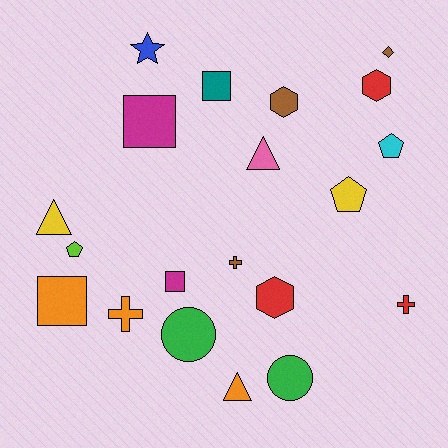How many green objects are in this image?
There are 2 green objects.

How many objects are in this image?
There are 20 objects.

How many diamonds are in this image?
There is 1 diamond.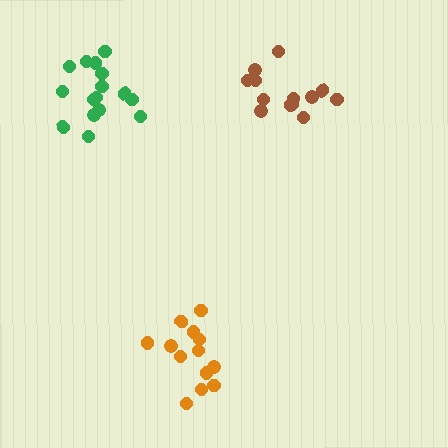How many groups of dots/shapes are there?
There are 3 groups.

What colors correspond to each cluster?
The clusters are colored: green, orange, brown.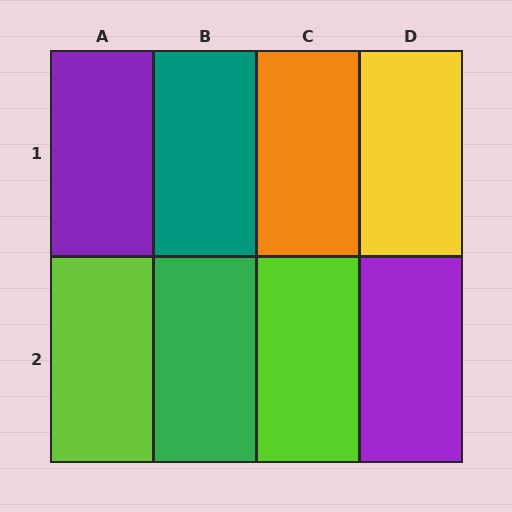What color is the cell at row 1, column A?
Purple.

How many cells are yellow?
1 cell is yellow.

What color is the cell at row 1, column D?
Yellow.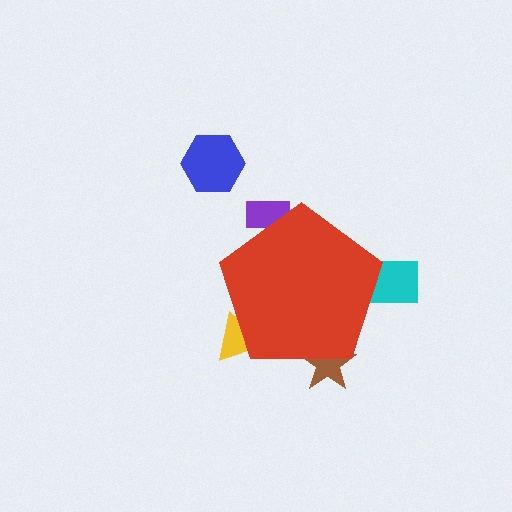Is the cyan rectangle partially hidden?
Yes, the cyan rectangle is partially hidden behind the red pentagon.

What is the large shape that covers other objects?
A red pentagon.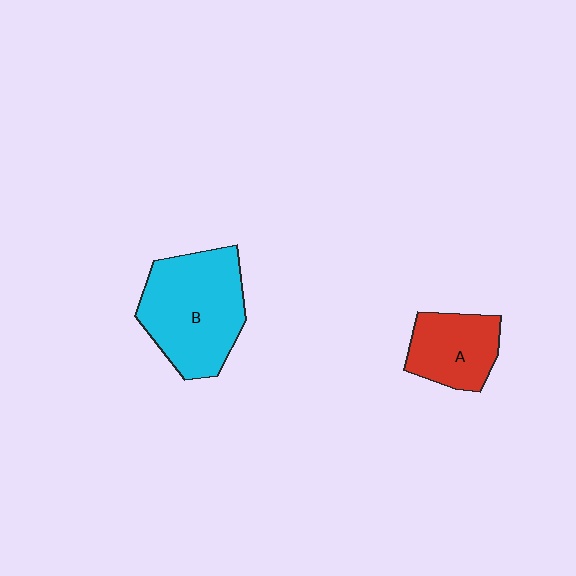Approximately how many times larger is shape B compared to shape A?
Approximately 1.8 times.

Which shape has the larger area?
Shape B (cyan).